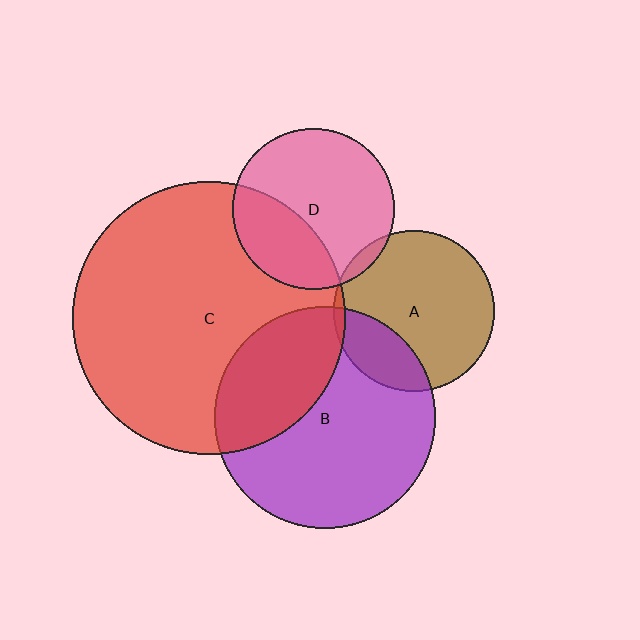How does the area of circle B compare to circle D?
Approximately 1.9 times.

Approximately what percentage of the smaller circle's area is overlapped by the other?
Approximately 25%.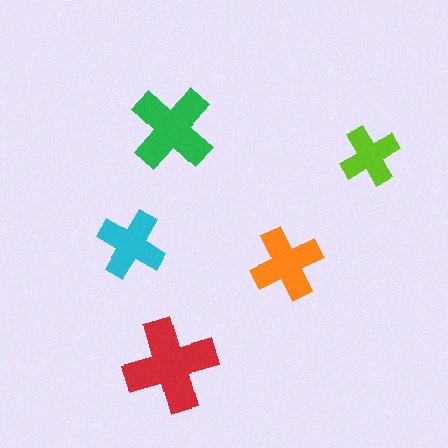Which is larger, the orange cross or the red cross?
The red one.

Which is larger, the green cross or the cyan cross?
The green one.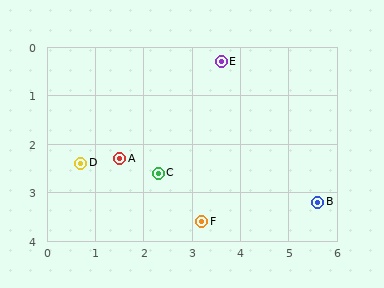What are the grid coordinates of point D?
Point D is at approximately (0.7, 2.4).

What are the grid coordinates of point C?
Point C is at approximately (2.3, 2.6).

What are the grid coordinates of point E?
Point E is at approximately (3.6, 0.3).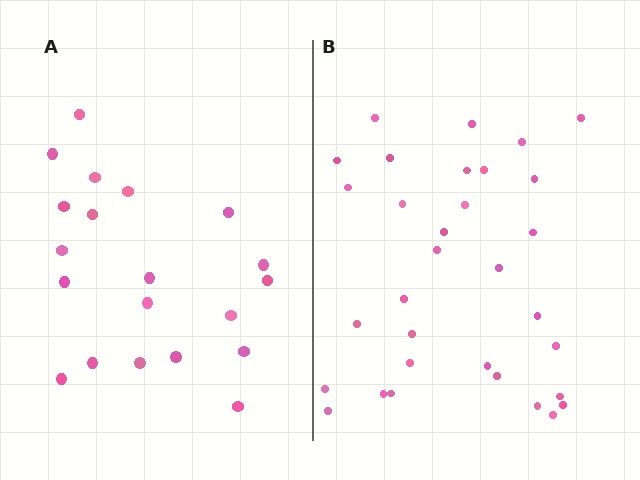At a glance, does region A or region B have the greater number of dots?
Region B (the right region) has more dots.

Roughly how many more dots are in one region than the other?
Region B has roughly 12 or so more dots than region A.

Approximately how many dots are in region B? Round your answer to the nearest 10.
About 30 dots. (The exact count is 32, which rounds to 30.)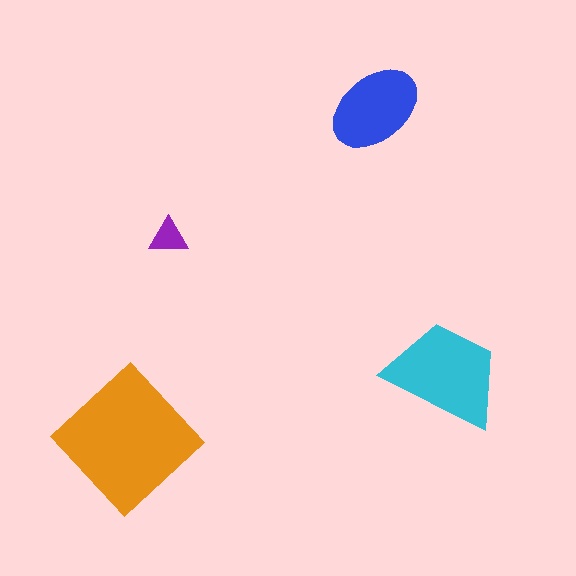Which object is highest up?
The blue ellipse is topmost.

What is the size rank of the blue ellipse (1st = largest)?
3rd.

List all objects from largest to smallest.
The orange diamond, the cyan trapezoid, the blue ellipse, the purple triangle.